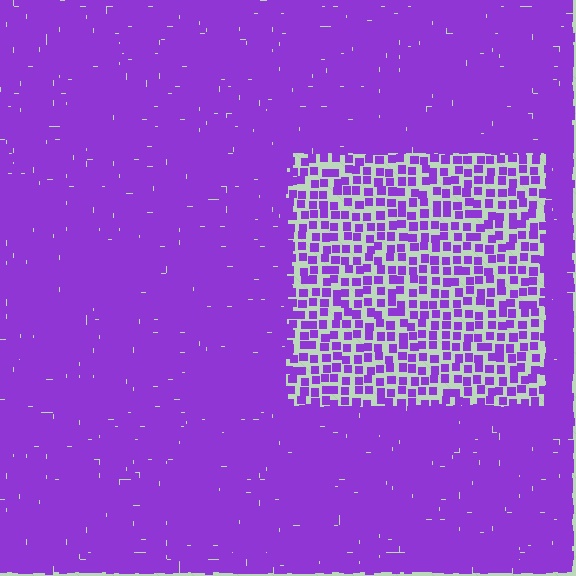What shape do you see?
I see a rectangle.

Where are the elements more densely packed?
The elements are more densely packed outside the rectangle boundary.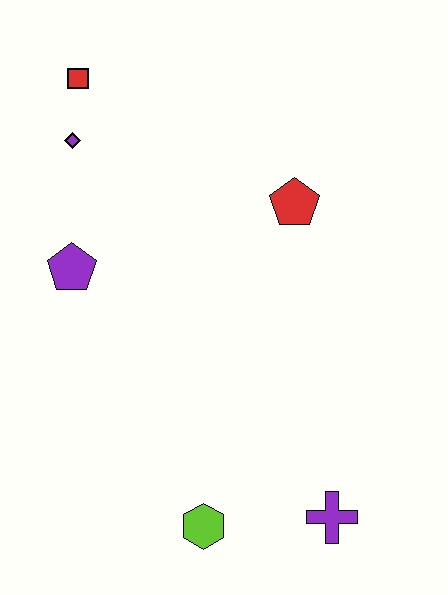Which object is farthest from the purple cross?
The red square is farthest from the purple cross.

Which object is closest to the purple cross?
The lime hexagon is closest to the purple cross.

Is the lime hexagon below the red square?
Yes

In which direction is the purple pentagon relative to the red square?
The purple pentagon is below the red square.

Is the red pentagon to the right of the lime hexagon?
Yes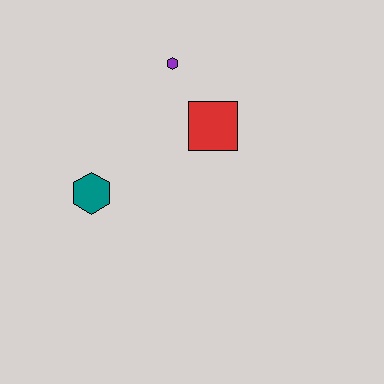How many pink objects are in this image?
There are no pink objects.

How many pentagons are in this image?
There are no pentagons.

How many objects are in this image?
There are 3 objects.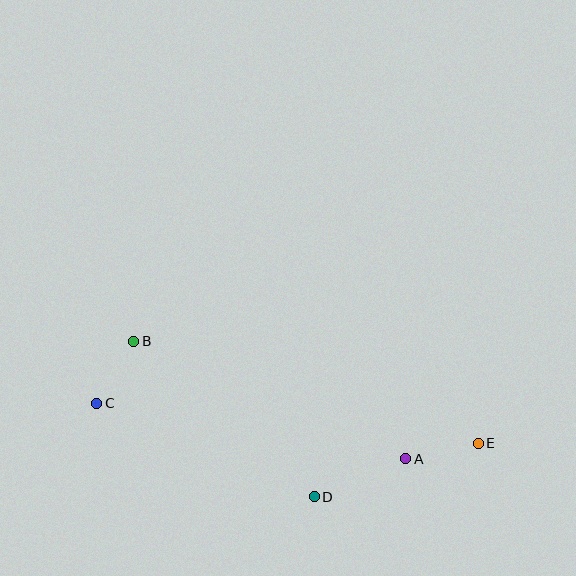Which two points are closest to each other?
Points B and C are closest to each other.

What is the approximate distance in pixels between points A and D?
The distance between A and D is approximately 99 pixels.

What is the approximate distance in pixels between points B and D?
The distance between B and D is approximately 238 pixels.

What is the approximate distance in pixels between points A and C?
The distance between A and C is approximately 314 pixels.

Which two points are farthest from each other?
Points C and E are farthest from each other.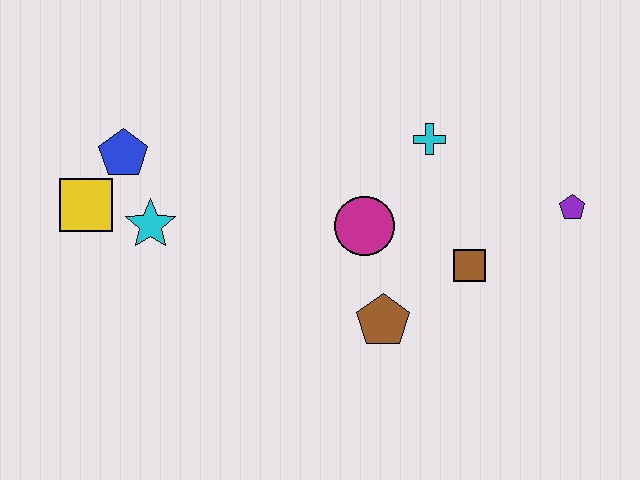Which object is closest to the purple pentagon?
The brown square is closest to the purple pentagon.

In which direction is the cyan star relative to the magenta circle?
The cyan star is to the left of the magenta circle.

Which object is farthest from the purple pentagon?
The yellow square is farthest from the purple pentagon.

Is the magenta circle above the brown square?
Yes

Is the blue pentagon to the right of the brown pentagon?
No